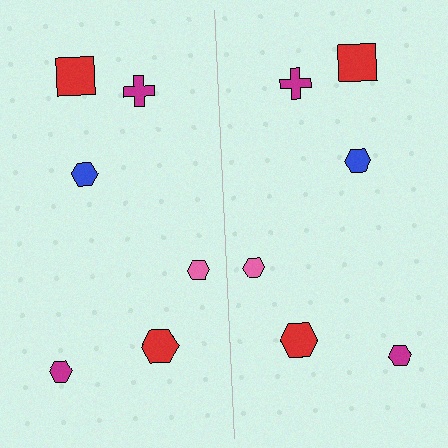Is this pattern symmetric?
Yes, this pattern has bilateral (reflection) symmetry.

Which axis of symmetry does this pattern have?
The pattern has a vertical axis of symmetry running through the center of the image.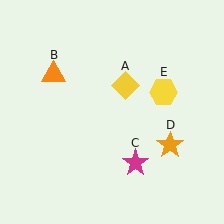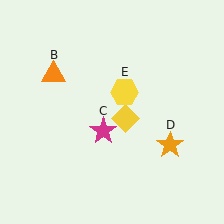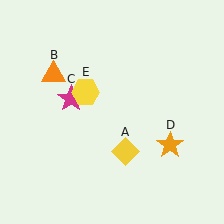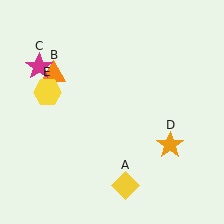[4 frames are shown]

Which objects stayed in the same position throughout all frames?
Orange triangle (object B) and orange star (object D) remained stationary.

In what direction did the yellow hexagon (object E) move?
The yellow hexagon (object E) moved left.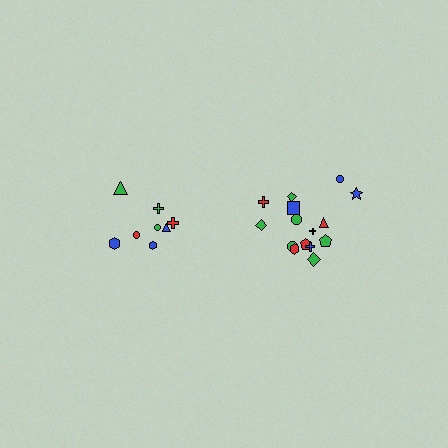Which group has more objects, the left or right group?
The right group.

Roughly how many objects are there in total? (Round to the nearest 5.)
Roughly 25 objects in total.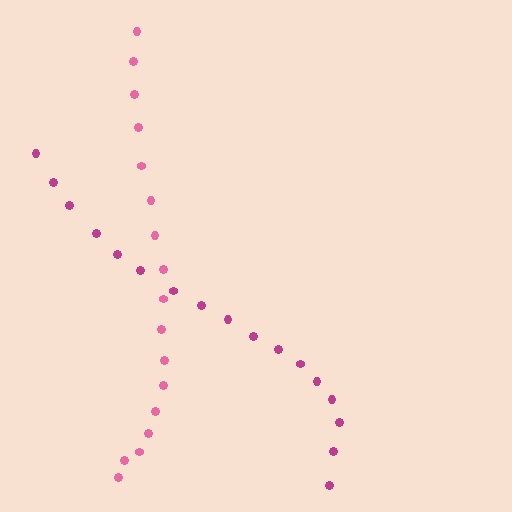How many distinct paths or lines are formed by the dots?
There are 2 distinct paths.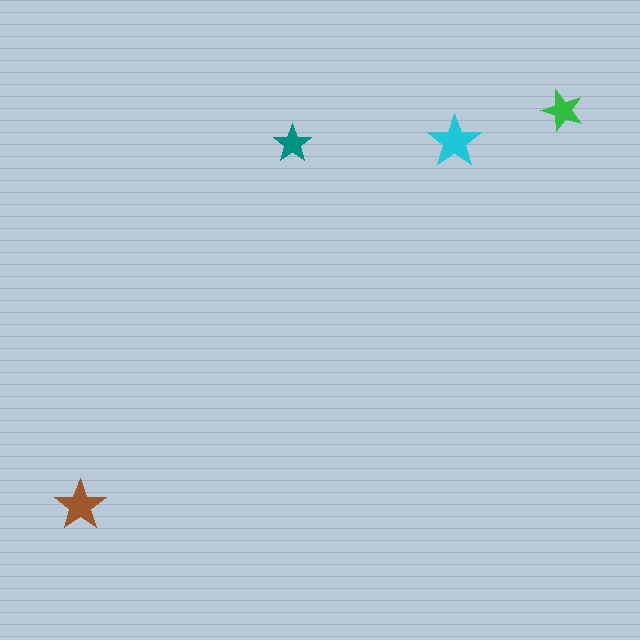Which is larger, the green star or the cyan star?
The cyan one.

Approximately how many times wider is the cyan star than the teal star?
About 1.5 times wider.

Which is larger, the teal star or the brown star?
The brown one.